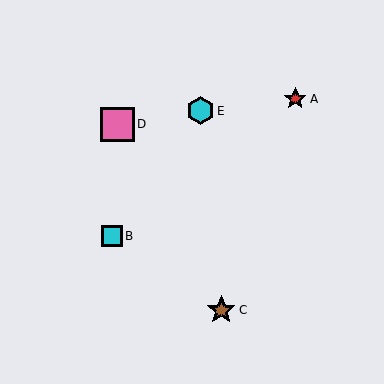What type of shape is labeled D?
Shape D is a pink square.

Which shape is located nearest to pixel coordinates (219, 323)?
The brown star (labeled C) at (221, 310) is nearest to that location.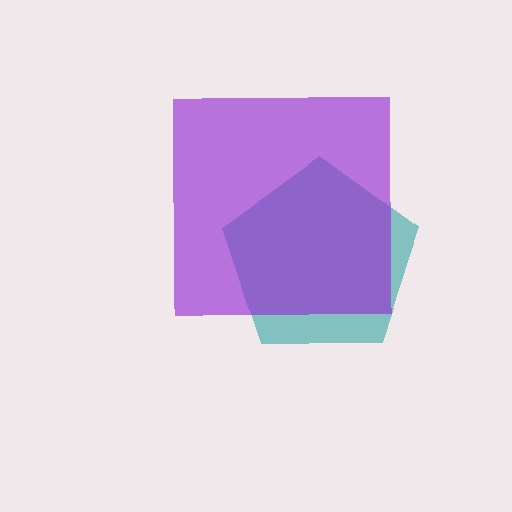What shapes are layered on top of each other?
The layered shapes are: a teal pentagon, a purple square.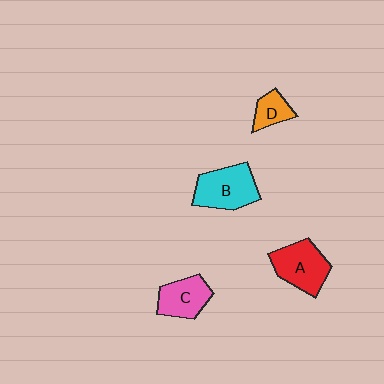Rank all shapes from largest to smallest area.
From largest to smallest: B (cyan), A (red), C (pink), D (orange).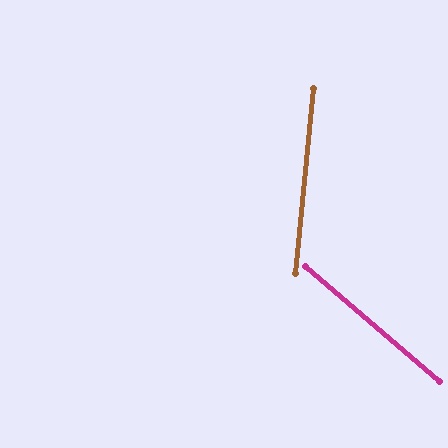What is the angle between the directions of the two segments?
Approximately 55 degrees.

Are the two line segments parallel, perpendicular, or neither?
Neither parallel nor perpendicular — they differ by about 55°.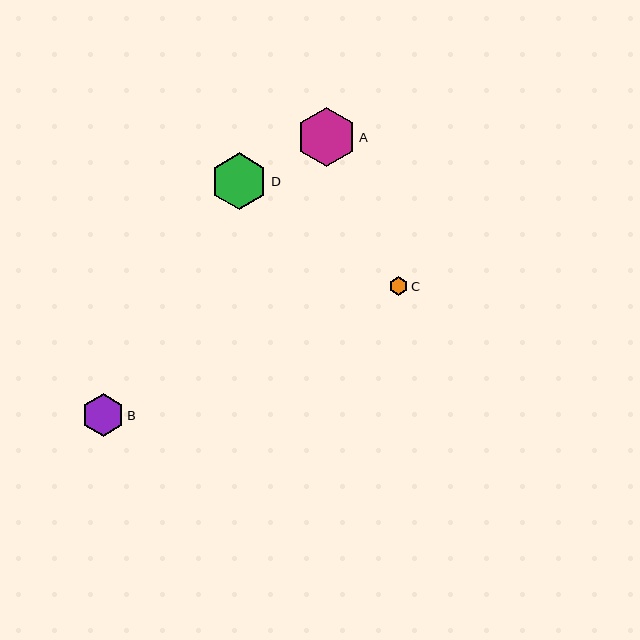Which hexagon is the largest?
Hexagon A is the largest with a size of approximately 59 pixels.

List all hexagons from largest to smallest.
From largest to smallest: A, D, B, C.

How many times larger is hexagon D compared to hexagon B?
Hexagon D is approximately 1.3 times the size of hexagon B.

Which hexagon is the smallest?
Hexagon C is the smallest with a size of approximately 19 pixels.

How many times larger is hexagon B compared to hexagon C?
Hexagon B is approximately 2.3 times the size of hexagon C.